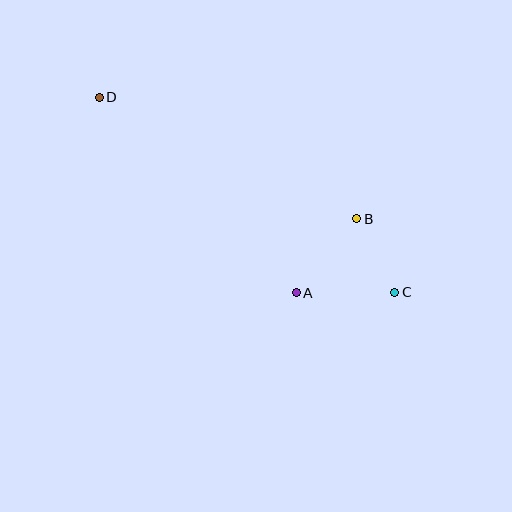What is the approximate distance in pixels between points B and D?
The distance between B and D is approximately 284 pixels.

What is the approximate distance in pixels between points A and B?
The distance between A and B is approximately 96 pixels.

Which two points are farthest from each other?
Points C and D are farthest from each other.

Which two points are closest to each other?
Points B and C are closest to each other.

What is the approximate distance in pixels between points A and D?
The distance between A and D is approximately 277 pixels.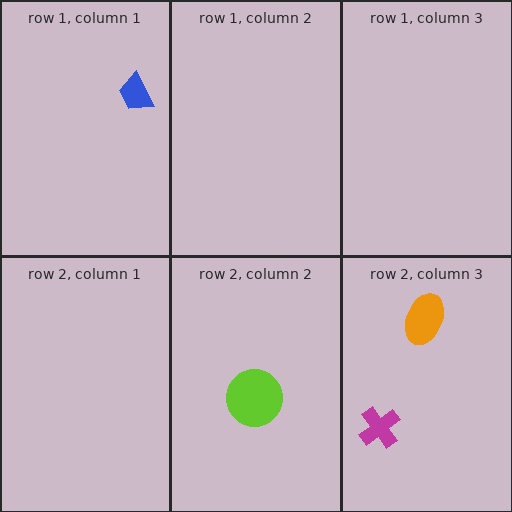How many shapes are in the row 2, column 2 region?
1.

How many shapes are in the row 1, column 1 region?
1.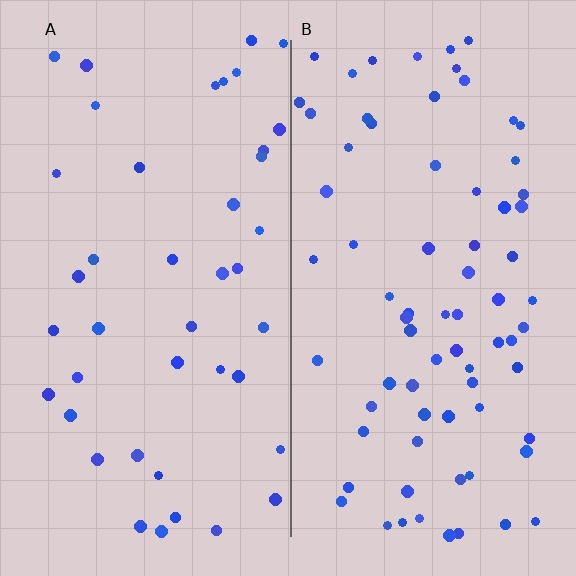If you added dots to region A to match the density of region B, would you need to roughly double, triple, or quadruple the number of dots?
Approximately double.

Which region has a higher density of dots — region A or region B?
B (the right).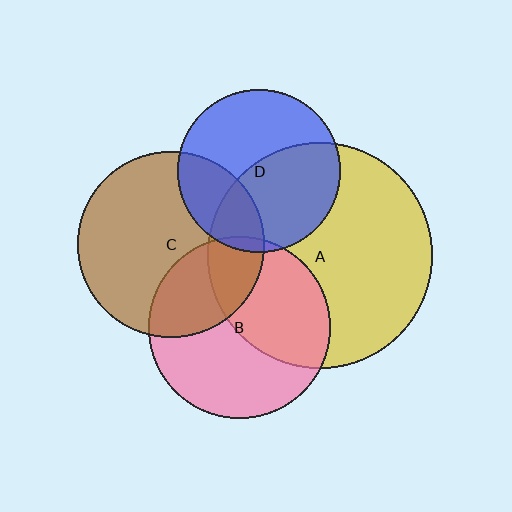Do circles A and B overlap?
Yes.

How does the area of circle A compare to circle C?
Approximately 1.5 times.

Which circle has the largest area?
Circle A (yellow).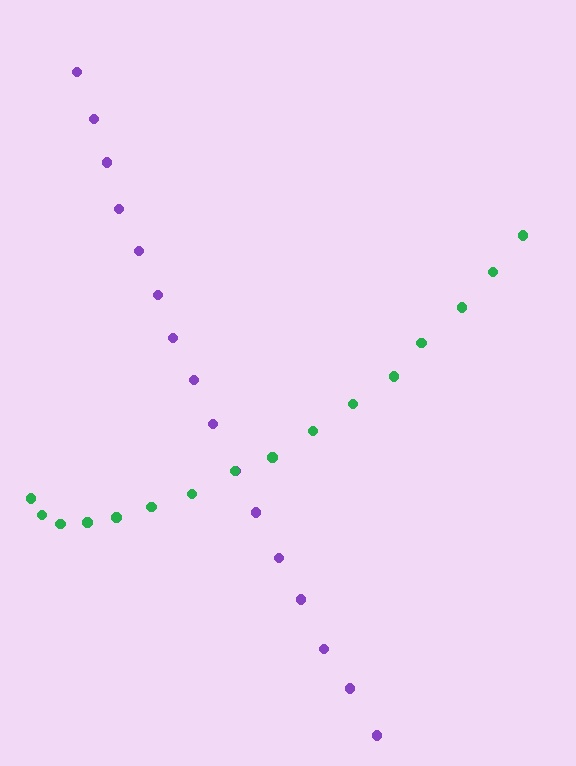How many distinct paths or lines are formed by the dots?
There are 2 distinct paths.